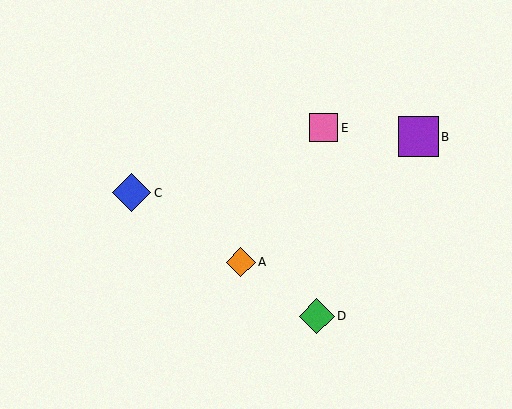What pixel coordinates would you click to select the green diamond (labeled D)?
Click at (317, 316) to select the green diamond D.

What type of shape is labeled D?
Shape D is a green diamond.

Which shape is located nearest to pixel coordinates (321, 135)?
The pink square (labeled E) at (324, 128) is nearest to that location.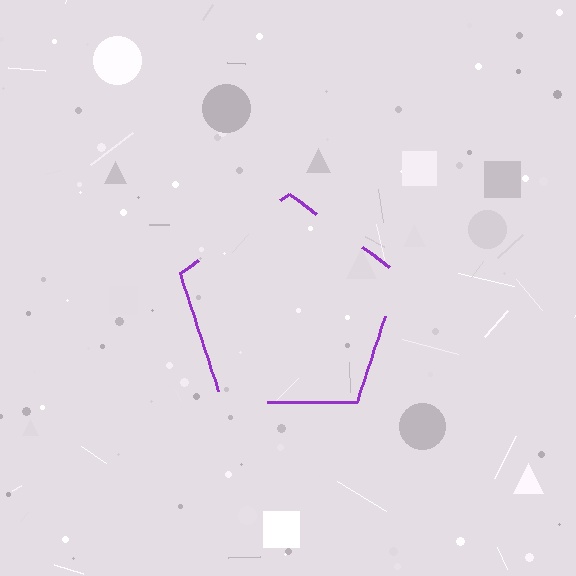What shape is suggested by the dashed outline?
The dashed outline suggests a pentagon.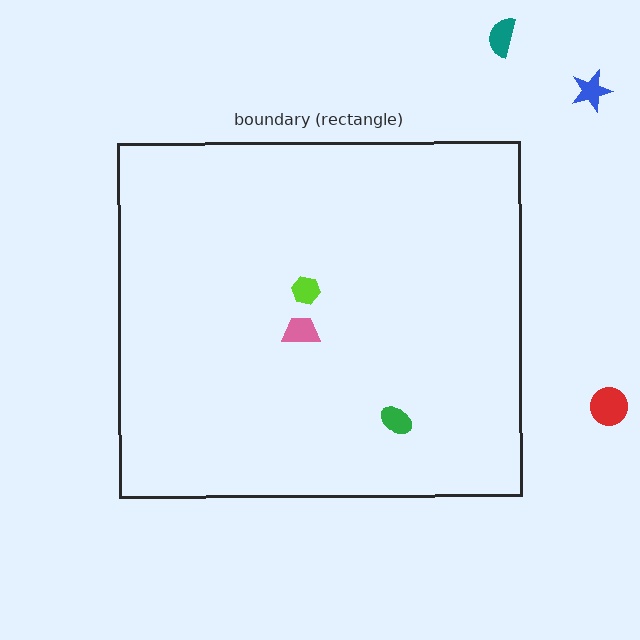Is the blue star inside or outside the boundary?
Outside.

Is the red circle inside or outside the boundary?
Outside.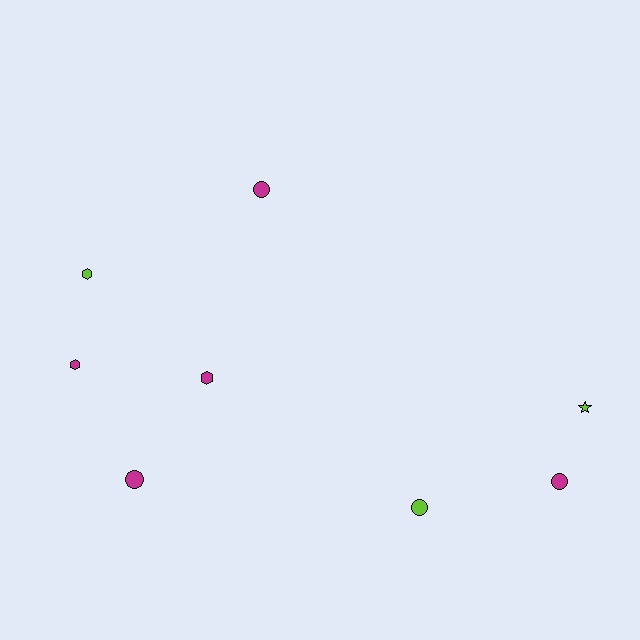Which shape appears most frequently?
Circle, with 4 objects.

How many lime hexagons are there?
There is 1 lime hexagon.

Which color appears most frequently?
Magenta, with 5 objects.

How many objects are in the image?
There are 8 objects.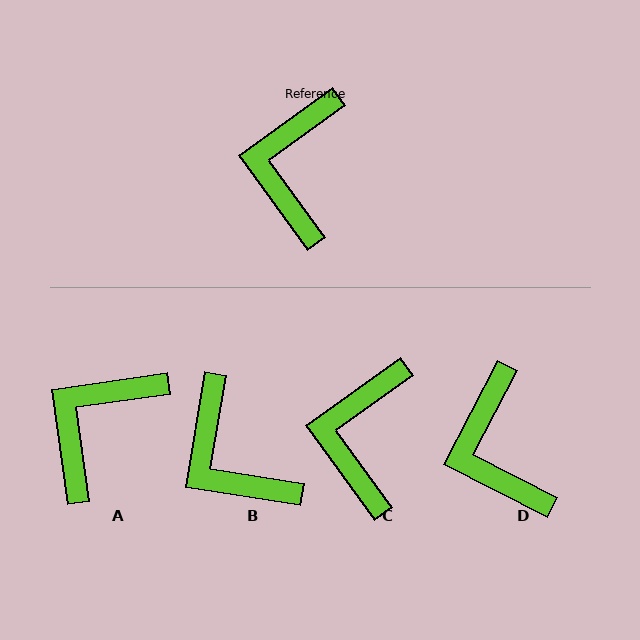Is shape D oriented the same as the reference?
No, it is off by about 27 degrees.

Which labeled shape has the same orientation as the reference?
C.